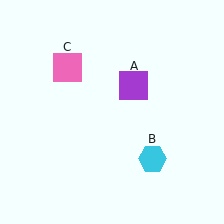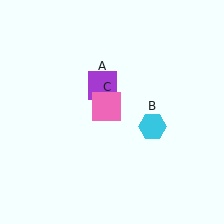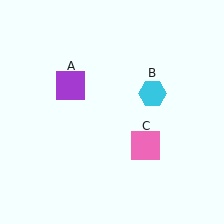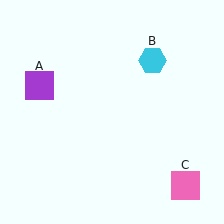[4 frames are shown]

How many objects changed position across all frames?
3 objects changed position: purple square (object A), cyan hexagon (object B), pink square (object C).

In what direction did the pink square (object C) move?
The pink square (object C) moved down and to the right.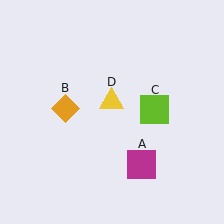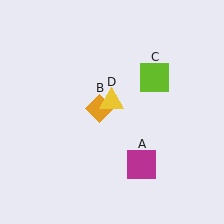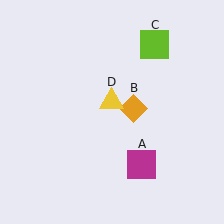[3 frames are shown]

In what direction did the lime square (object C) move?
The lime square (object C) moved up.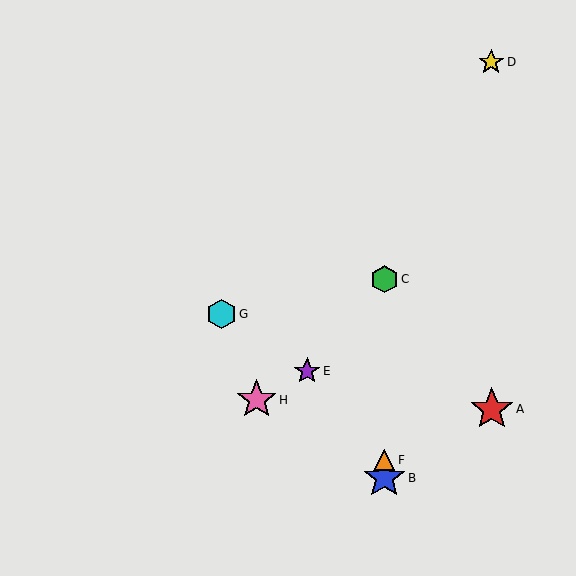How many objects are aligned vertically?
3 objects (B, C, F) are aligned vertically.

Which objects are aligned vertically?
Objects B, C, F are aligned vertically.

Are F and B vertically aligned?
Yes, both are at x≈384.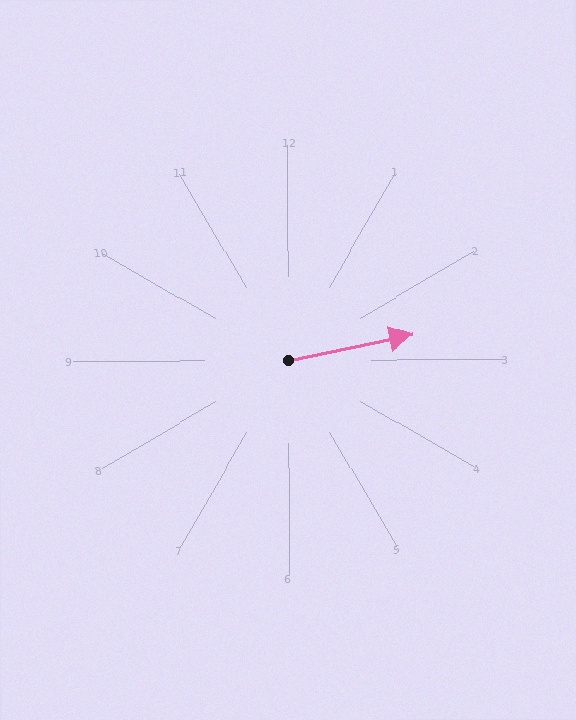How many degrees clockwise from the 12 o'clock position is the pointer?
Approximately 78 degrees.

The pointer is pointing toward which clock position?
Roughly 3 o'clock.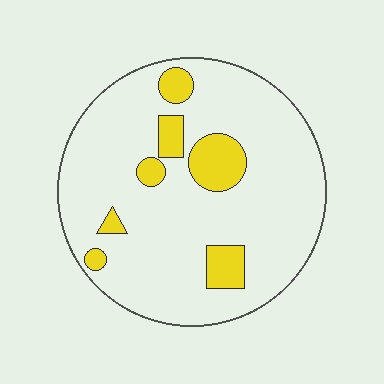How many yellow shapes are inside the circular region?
7.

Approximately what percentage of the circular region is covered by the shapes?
Approximately 15%.